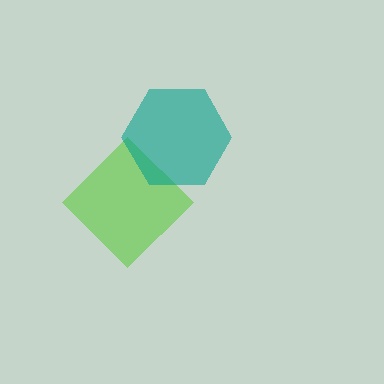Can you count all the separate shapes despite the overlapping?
Yes, there are 2 separate shapes.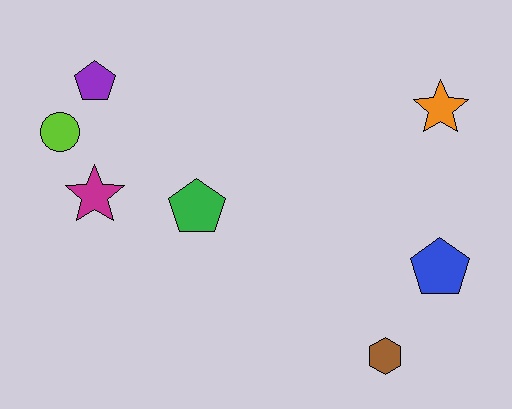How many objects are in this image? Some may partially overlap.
There are 7 objects.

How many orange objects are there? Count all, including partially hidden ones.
There is 1 orange object.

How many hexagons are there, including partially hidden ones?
There is 1 hexagon.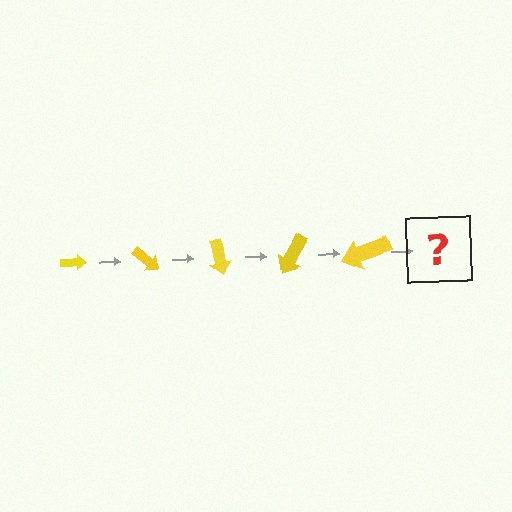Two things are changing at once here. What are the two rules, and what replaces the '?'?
The two rules are that the arrow grows larger each step and it rotates 40 degrees each step. The '?' should be an arrow, larger than the previous one and rotated 200 degrees from the start.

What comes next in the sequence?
The next element should be an arrow, larger than the previous one and rotated 200 degrees from the start.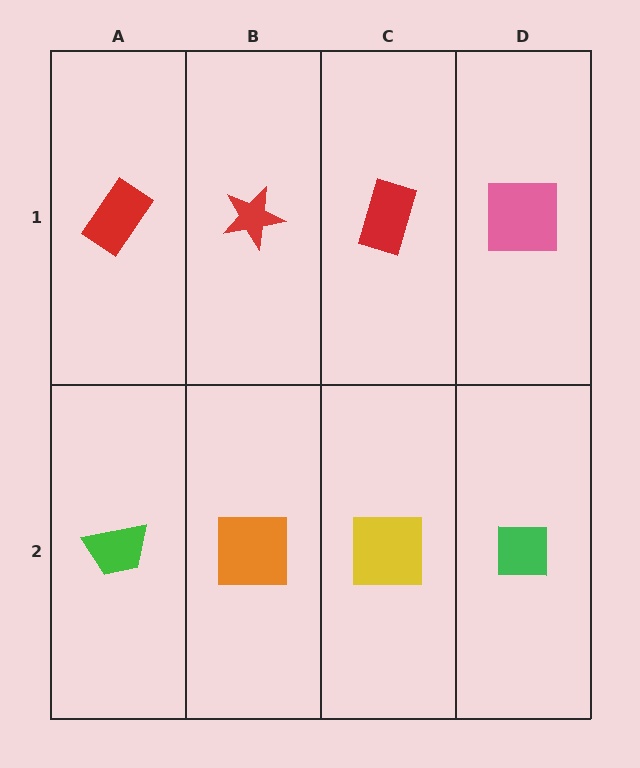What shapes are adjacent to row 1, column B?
An orange square (row 2, column B), a red rectangle (row 1, column A), a red rectangle (row 1, column C).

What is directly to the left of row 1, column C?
A red star.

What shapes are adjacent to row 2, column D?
A pink square (row 1, column D), a yellow square (row 2, column C).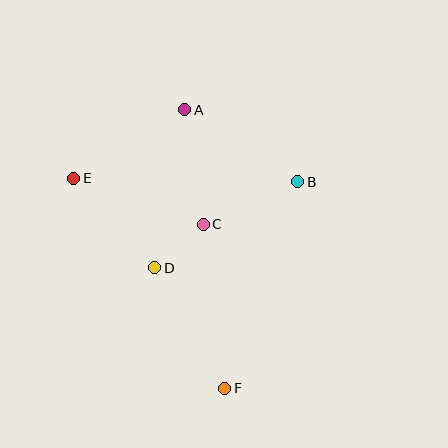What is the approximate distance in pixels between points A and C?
The distance between A and C is approximately 116 pixels.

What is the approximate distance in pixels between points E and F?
The distance between E and F is approximately 259 pixels.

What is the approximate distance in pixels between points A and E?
The distance between A and E is approximately 130 pixels.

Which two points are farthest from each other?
Points A and F are farthest from each other.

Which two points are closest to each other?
Points C and D are closest to each other.